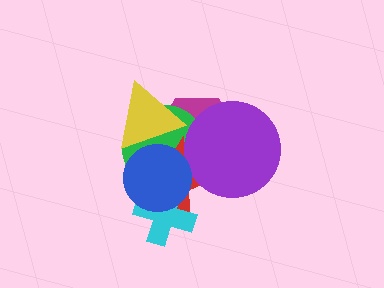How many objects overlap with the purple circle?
3 objects overlap with the purple circle.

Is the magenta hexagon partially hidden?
Yes, it is partially covered by another shape.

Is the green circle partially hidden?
Yes, it is partially covered by another shape.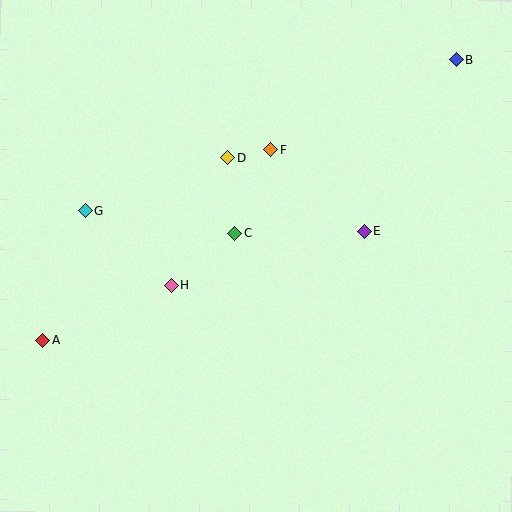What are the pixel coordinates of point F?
Point F is at (271, 150).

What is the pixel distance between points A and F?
The distance between A and F is 297 pixels.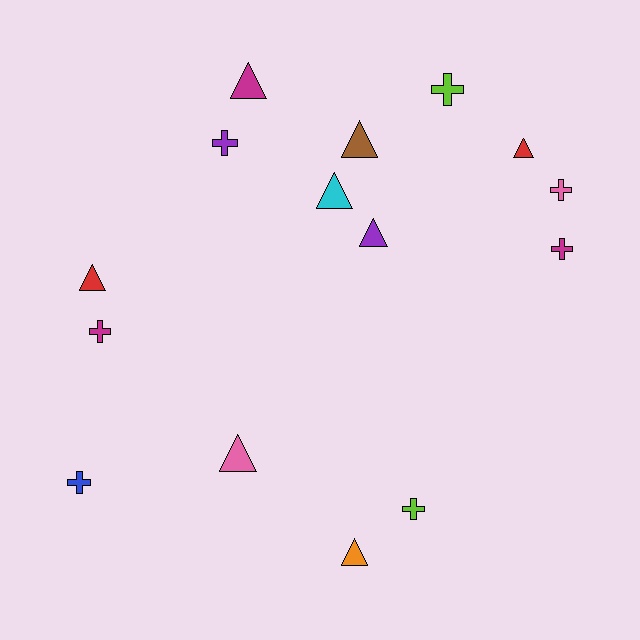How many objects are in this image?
There are 15 objects.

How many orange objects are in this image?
There is 1 orange object.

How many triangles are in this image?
There are 8 triangles.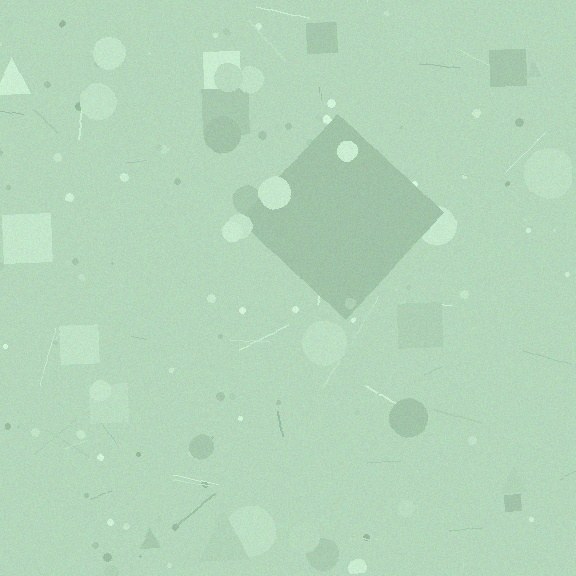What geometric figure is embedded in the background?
A diamond is embedded in the background.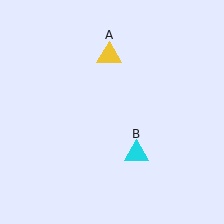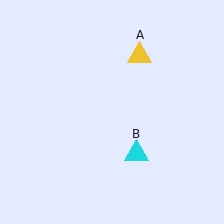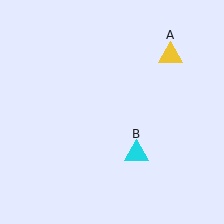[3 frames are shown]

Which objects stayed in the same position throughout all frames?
Cyan triangle (object B) remained stationary.